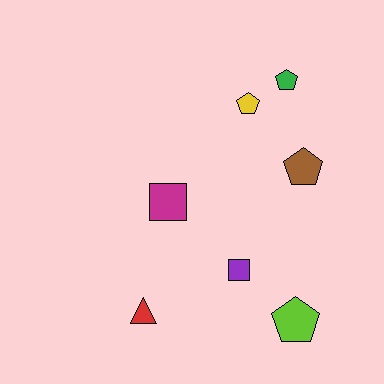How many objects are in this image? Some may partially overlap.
There are 7 objects.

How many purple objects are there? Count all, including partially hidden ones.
There is 1 purple object.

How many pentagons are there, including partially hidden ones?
There are 4 pentagons.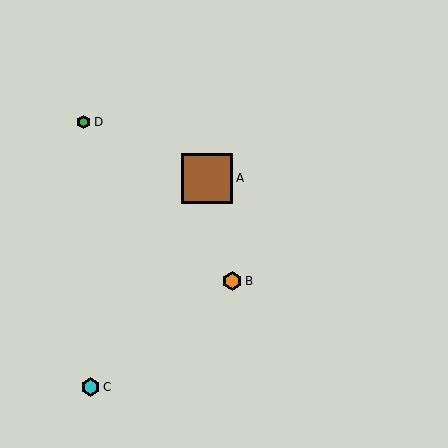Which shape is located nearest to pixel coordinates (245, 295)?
The orange hexagon (labeled B) at (232, 281) is nearest to that location.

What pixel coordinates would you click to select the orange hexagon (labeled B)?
Click at (232, 281) to select the orange hexagon B.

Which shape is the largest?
The brown square (labeled A) is the largest.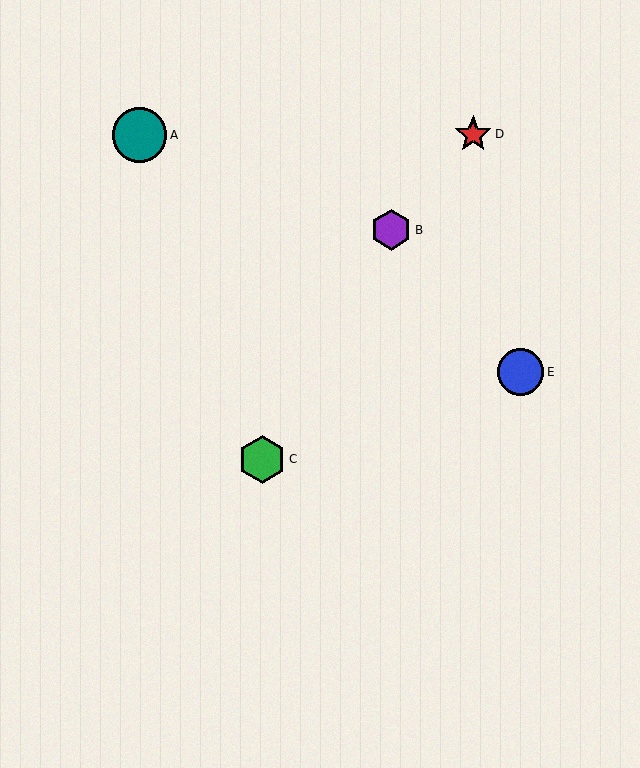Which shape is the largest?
The teal circle (labeled A) is the largest.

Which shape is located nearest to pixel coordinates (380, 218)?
The purple hexagon (labeled B) at (391, 230) is nearest to that location.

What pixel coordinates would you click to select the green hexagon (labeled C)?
Click at (262, 459) to select the green hexagon C.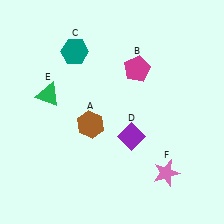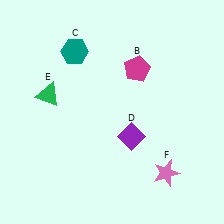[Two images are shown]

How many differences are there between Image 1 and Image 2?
There is 1 difference between the two images.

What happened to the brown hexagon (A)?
The brown hexagon (A) was removed in Image 2. It was in the bottom-left area of Image 1.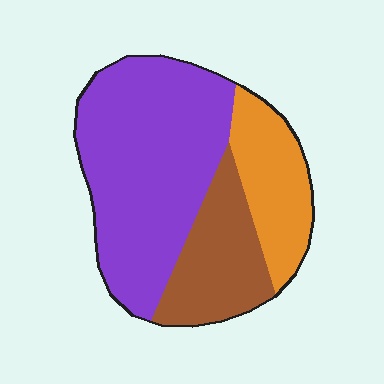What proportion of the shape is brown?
Brown takes up less than a quarter of the shape.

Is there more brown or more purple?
Purple.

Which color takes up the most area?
Purple, at roughly 55%.